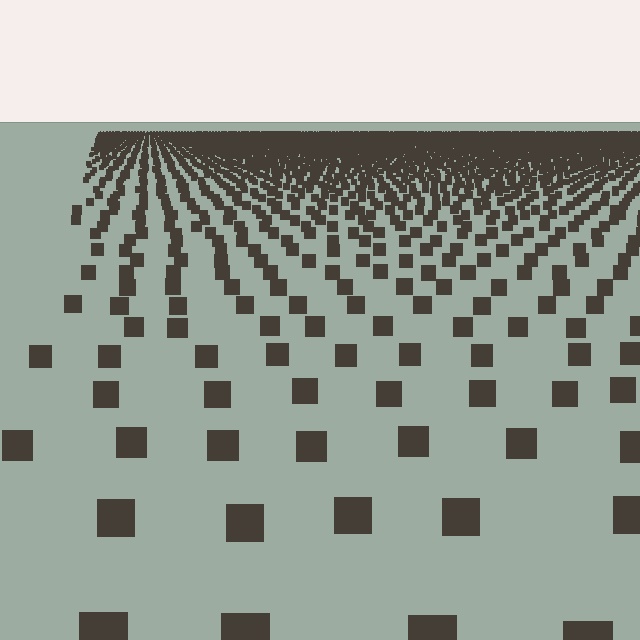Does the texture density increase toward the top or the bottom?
Density increases toward the top.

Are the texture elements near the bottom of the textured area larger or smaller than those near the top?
Larger. Near the bottom, elements are closer to the viewer and appear at a bigger on-screen size.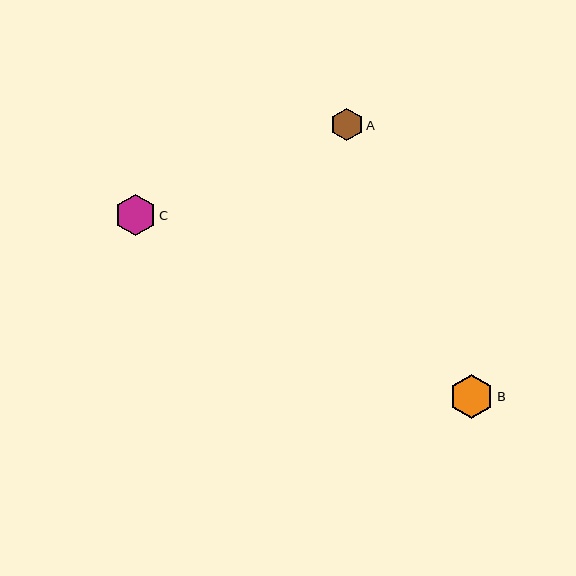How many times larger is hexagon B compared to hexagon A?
Hexagon B is approximately 1.3 times the size of hexagon A.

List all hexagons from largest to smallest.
From largest to smallest: B, C, A.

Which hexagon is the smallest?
Hexagon A is the smallest with a size of approximately 33 pixels.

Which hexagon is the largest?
Hexagon B is the largest with a size of approximately 44 pixels.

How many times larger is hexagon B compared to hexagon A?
Hexagon B is approximately 1.3 times the size of hexagon A.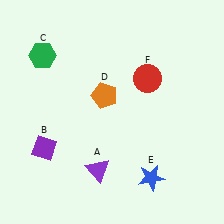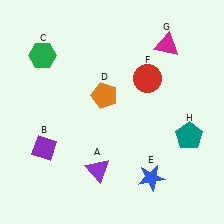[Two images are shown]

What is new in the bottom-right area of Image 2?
A teal pentagon (H) was added in the bottom-right area of Image 2.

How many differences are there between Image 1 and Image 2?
There are 2 differences between the two images.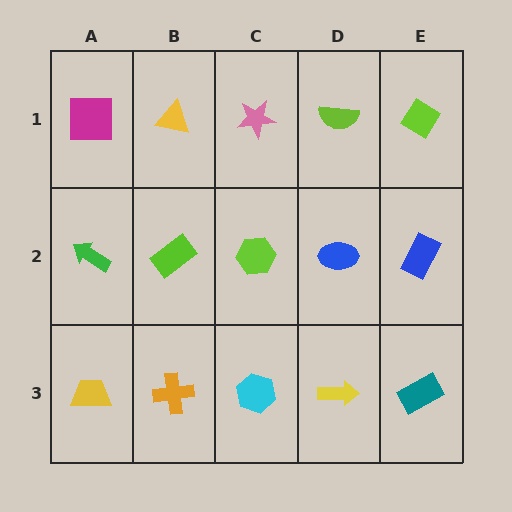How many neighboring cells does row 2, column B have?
4.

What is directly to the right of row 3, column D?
A teal rectangle.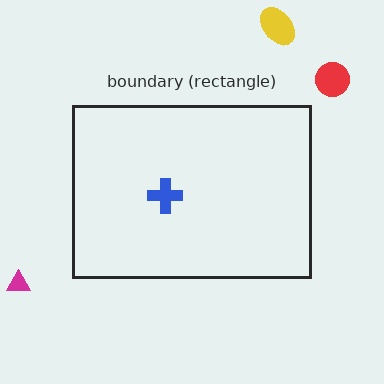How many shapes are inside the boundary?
1 inside, 3 outside.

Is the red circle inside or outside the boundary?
Outside.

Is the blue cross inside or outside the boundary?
Inside.